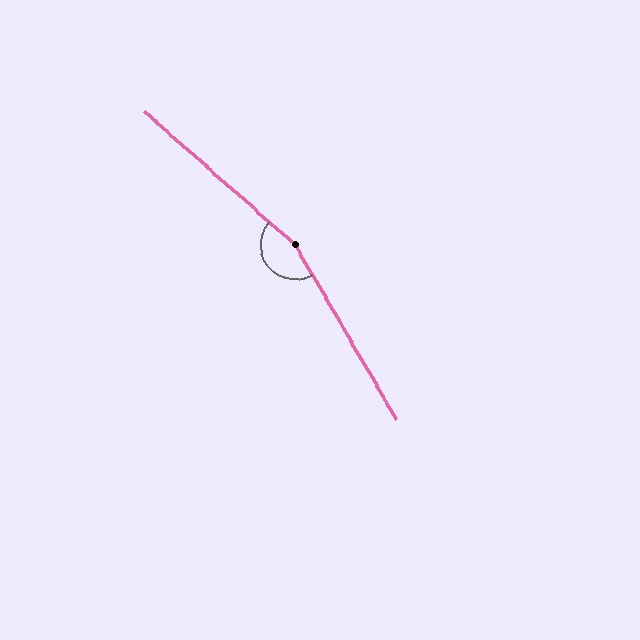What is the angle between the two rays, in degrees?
Approximately 162 degrees.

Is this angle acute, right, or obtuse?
It is obtuse.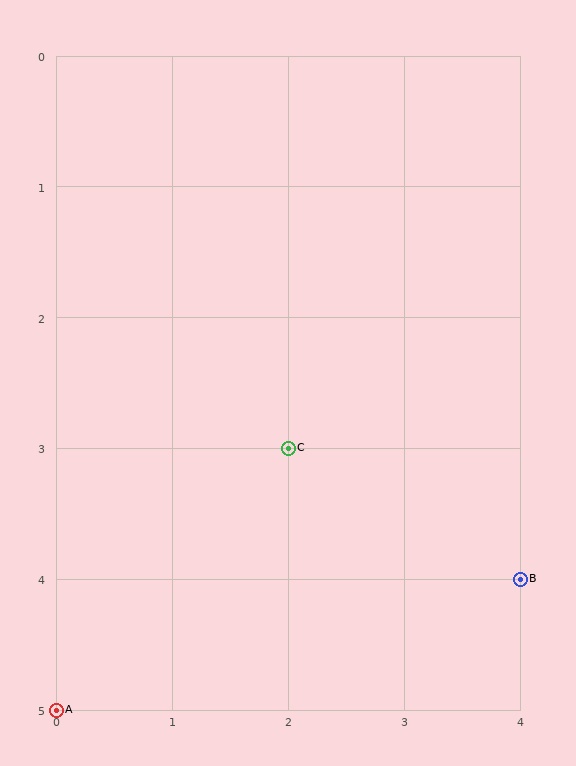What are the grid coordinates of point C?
Point C is at grid coordinates (2, 3).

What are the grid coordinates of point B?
Point B is at grid coordinates (4, 4).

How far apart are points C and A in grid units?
Points C and A are 2 columns and 2 rows apart (about 2.8 grid units diagonally).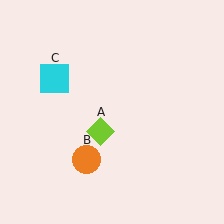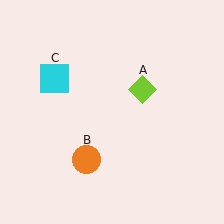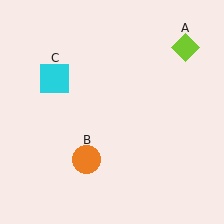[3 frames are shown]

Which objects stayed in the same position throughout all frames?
Orange circle (object B) and cyan square (object C) remained stationary.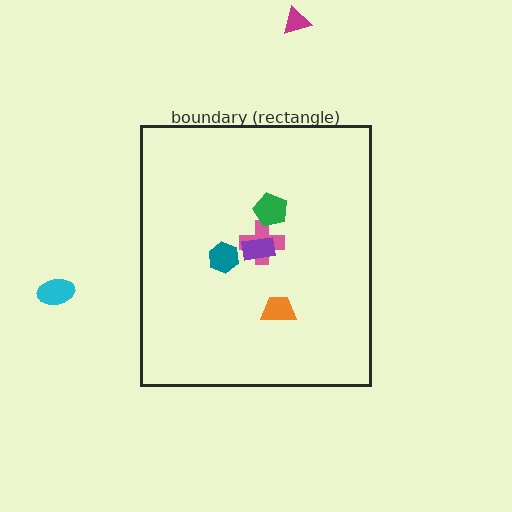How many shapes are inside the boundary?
5 inside, 2 outside.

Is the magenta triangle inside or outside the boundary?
Outside.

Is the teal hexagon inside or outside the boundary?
Inside.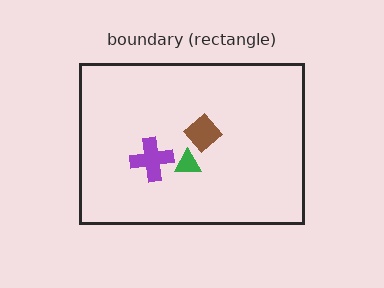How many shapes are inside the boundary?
3 inside, 0 outside.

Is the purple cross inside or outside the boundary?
Inside.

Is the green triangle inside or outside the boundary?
Inside.